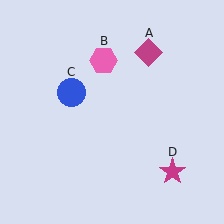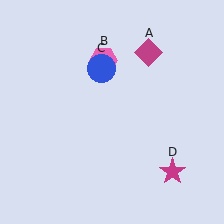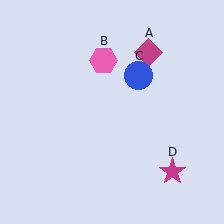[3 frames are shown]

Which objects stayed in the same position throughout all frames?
Magenta diamond (object A) and pink hexagon (object B) and magenta star (object D) remained stationary.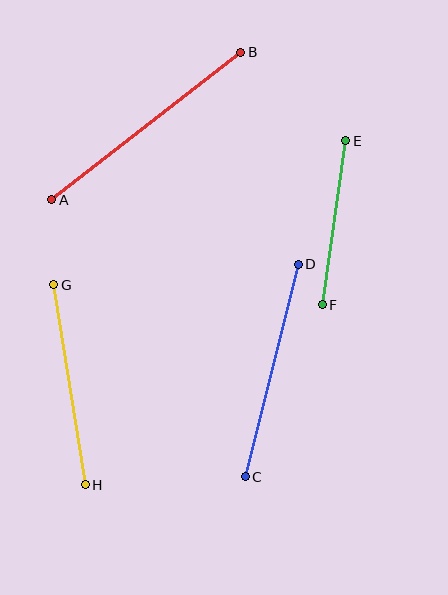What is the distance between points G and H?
The distance is approximately 202 pixels.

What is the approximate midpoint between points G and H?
The midpoint is at approximately (70, 385) pixels.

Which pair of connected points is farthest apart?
Points A and B are farthest apart.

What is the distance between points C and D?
The distance is approximately 219 pixels.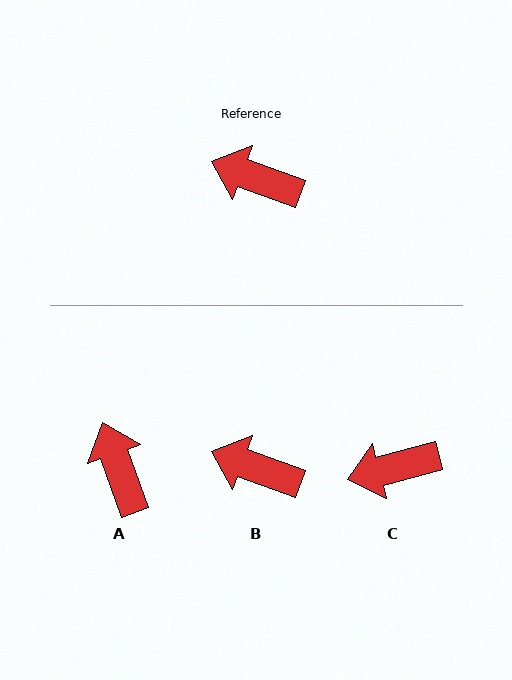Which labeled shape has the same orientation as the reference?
B.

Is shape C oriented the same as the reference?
No, it is off by about 35 degrees.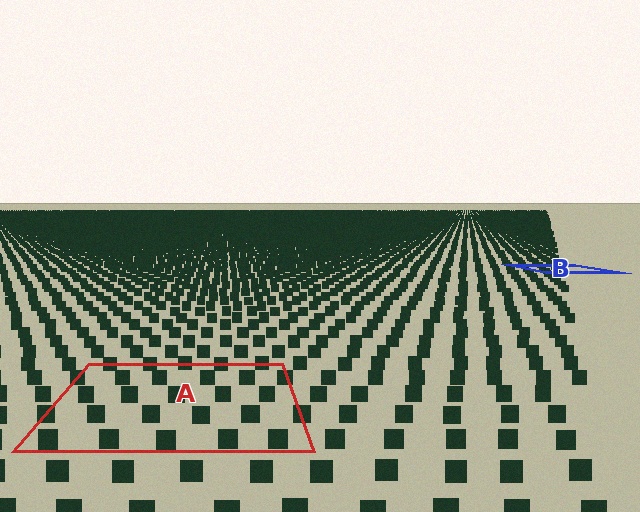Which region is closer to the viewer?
Region A is closer. The texture elements there are larger and more spread out.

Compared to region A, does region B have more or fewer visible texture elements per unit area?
Region B has more texture elements per unit area — they are packed more densely because it is farther away.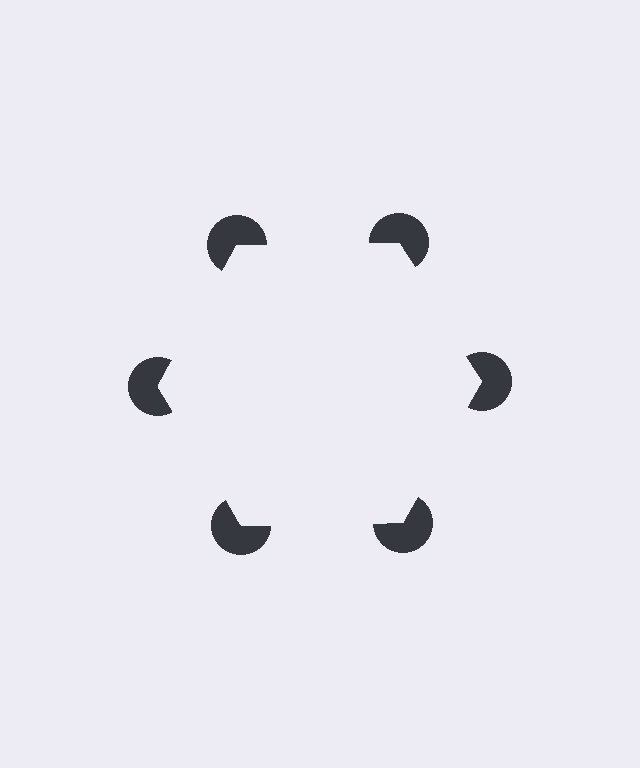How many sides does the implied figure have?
6 sides.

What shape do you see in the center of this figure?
An illusory hexagon — its edges are inferred from the aligned wedge cuts in the pac-man discs, not physically drawn.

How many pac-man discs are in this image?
There are 6 — one at each vertex of the illusory hexagon.